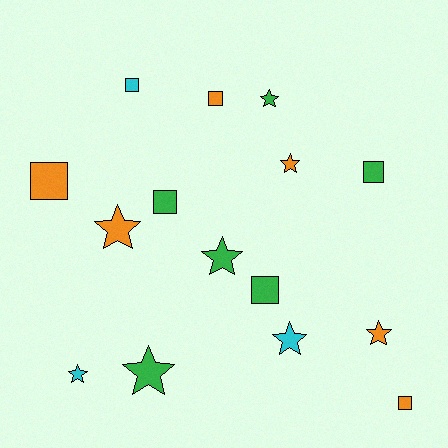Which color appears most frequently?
Green, with 6 objects.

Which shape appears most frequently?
Star, with 8 objects.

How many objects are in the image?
There are 15 objects.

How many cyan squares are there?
There is 1 cyan square.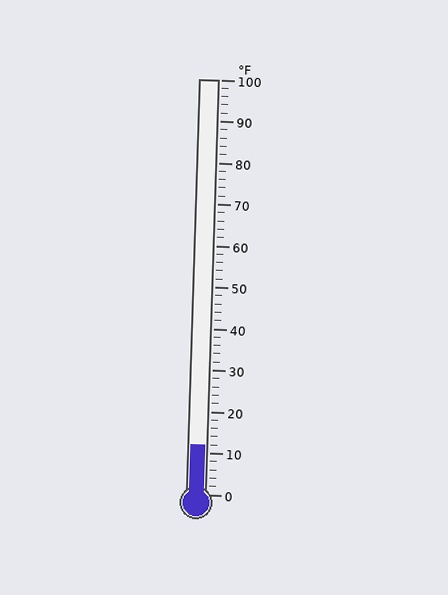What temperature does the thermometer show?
The thermometer shows approximately 12°F.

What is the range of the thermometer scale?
The thermometer scale ranges from 0°F to 100°F.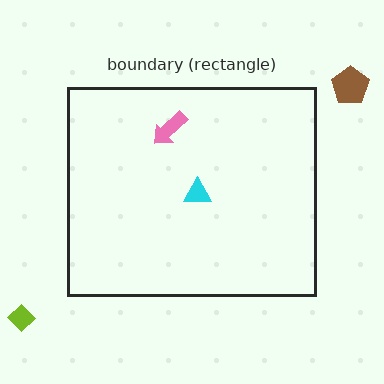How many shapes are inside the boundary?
2 inside, 2 outside.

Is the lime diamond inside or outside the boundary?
Outside.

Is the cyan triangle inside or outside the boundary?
Inside.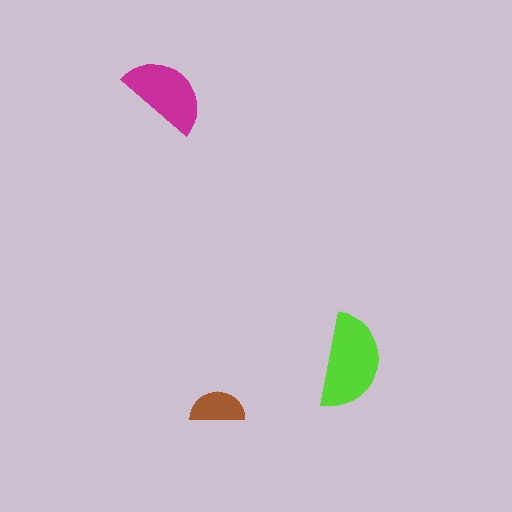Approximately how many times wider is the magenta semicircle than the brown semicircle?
About 1.5 times wider.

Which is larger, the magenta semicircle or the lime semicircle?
The lime one.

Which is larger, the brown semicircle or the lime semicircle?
The lime one.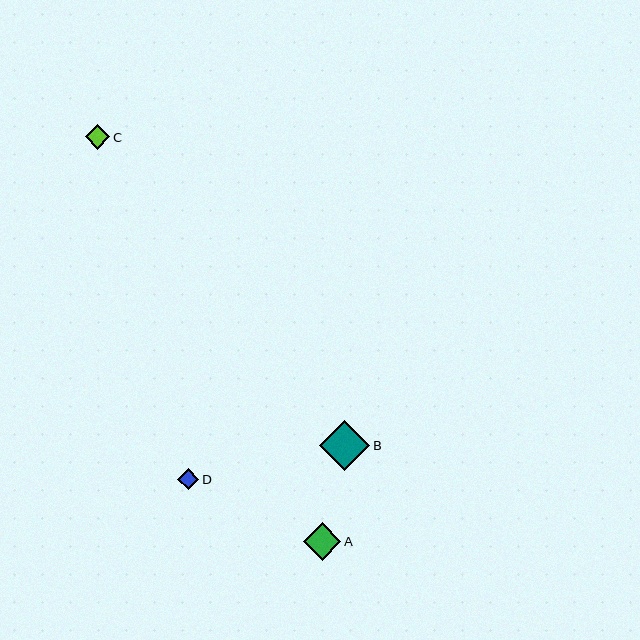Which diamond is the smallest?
Diamond D is the smallest with a size of approximately 21 pixels.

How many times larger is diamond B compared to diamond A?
Diamond B is approximately 1.3 times the size of diamond A.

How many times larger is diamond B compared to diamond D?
Diamond B is approximately 2.4 times the size of diamond D.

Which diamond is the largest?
Diamond B is the largest with a size of approximately 50 pixels.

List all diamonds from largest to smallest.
From largest to smallest: B, A, C, D.